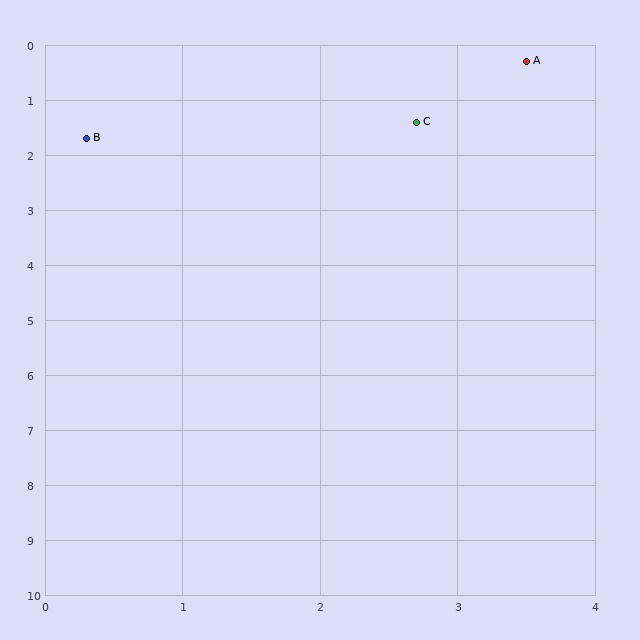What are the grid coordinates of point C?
Point C is at approximately (2.7, 1.4).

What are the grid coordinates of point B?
Point B is at approximately (0.3, 1.7).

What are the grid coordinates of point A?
Point A is at approximately (3.5, 0.3).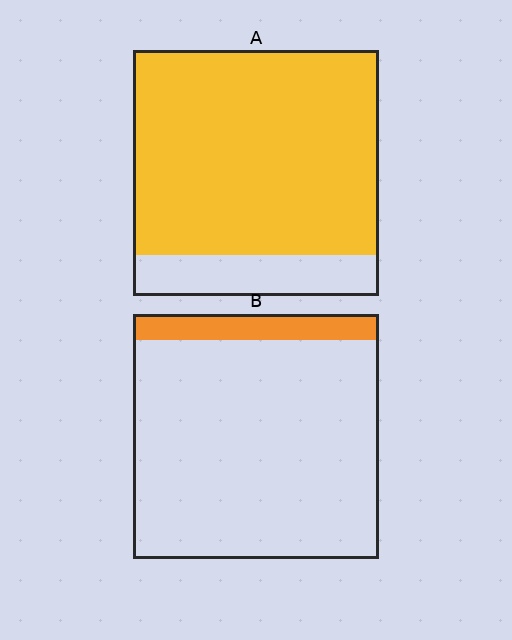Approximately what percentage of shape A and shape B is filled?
A is approximately 85% and B is approximately 10%.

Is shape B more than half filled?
No.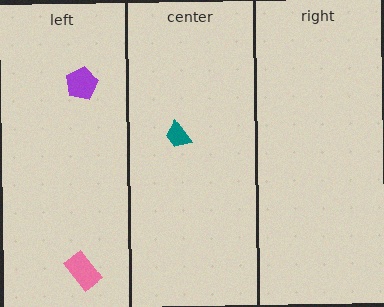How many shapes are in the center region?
1.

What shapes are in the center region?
The teal trapezoid.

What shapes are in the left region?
The purple pentagon, the pink rectangle.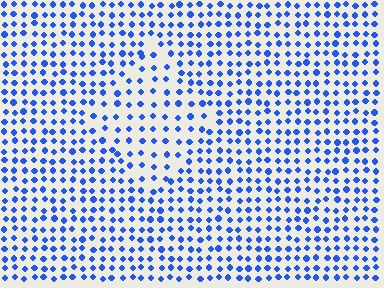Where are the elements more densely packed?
The elements are more densely packed outside the diamond boundary.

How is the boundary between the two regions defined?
The boundary is defined by a change in element density (approximately 1.6x ratio). All elements are the same color, size, and shape.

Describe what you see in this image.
The image contains small blue elements arranged at two different densities. A diamond-shaped region is visible where the elements are less densely packed than the surrounding area.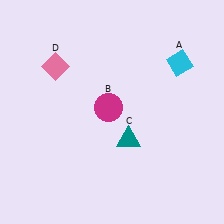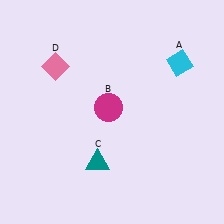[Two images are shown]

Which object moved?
The teal triangle (C) moved left.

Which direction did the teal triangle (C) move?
The teal triangle (C) moved left.